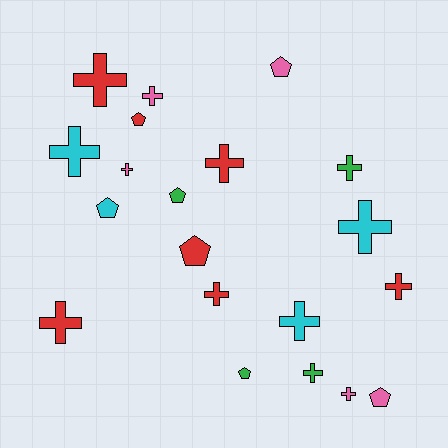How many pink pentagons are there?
There are 2 pink pentagons.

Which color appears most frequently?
Red, with 7 objects.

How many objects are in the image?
There are 20 objects.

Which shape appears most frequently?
Cross, with 13 objects.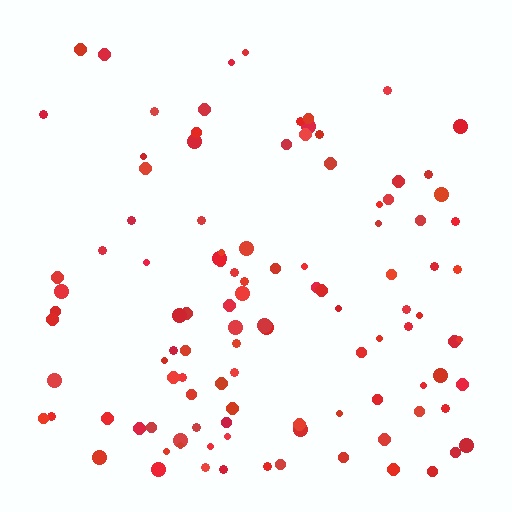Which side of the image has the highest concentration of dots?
The bottom.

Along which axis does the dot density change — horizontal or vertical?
Vertical.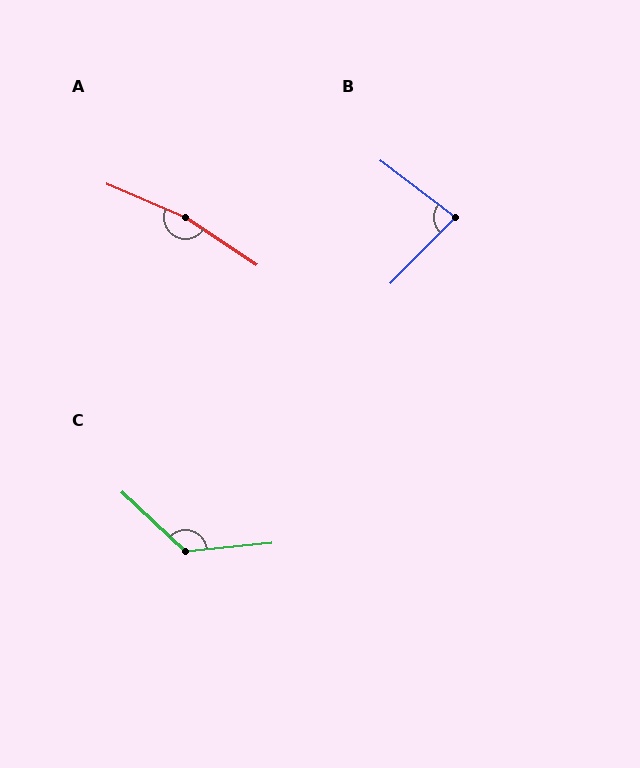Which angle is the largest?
A, at approximately 169 degrees.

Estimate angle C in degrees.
Approximately 131 degrees.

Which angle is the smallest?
B, at approximately 82 degrees.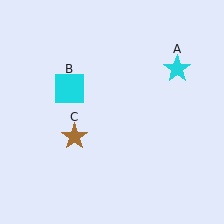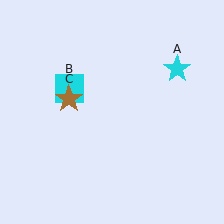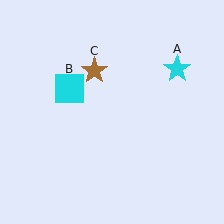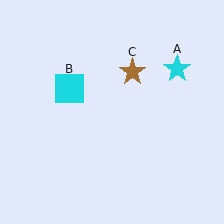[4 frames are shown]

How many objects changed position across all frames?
1 object changed position: brown star (object C).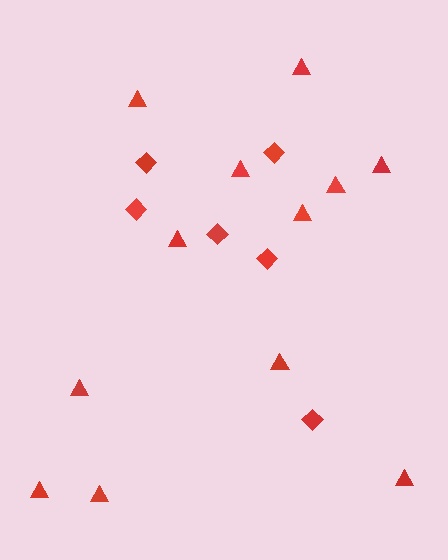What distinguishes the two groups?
There are 2 groups: one group of triangles (12) and one group of diamonds (6).